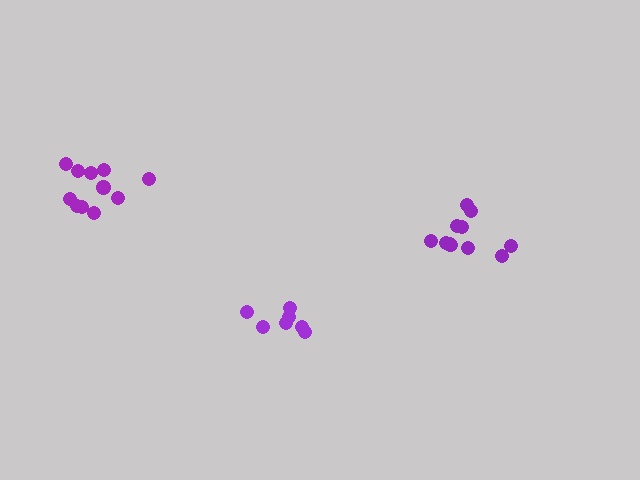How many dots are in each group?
Group 1: 7 dots, Group 2: 11 dots, Group 3: 11 dots (29 total).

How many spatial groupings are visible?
There are 3 spatial groupings.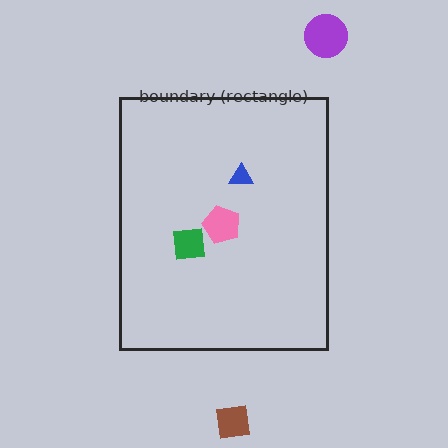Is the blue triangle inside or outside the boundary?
Inside.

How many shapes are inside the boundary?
3 inside, 2 outside.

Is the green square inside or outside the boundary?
Inside.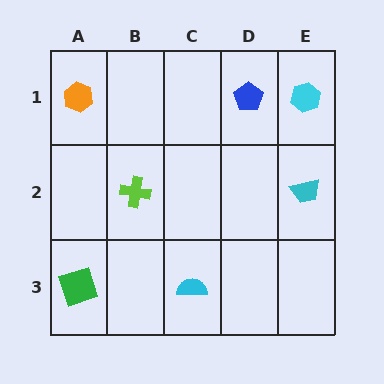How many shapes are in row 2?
2 shapes.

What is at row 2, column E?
A cyan trapezoid.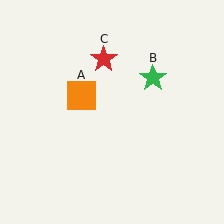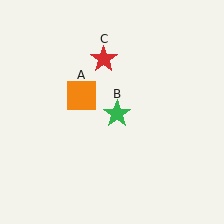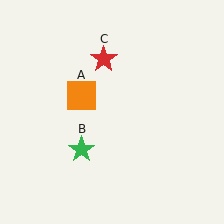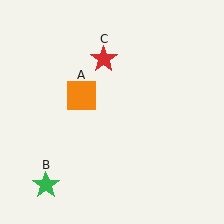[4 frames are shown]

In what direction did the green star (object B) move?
The green star (object B) moved down and to the left.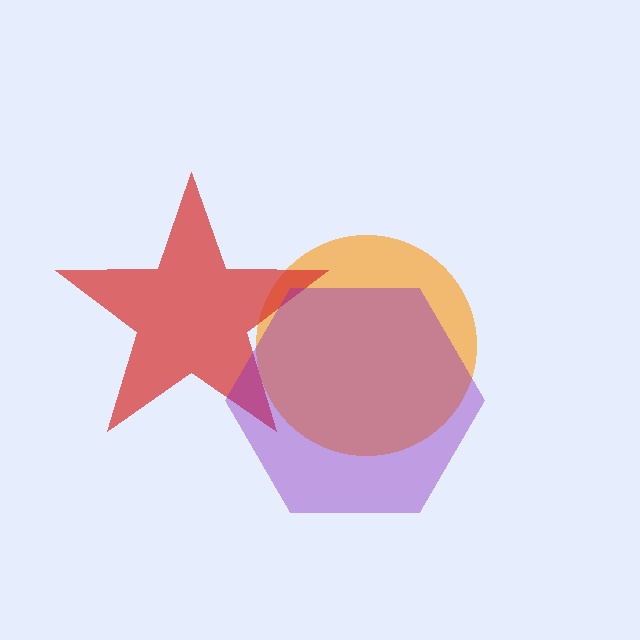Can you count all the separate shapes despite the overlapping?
Yes, there are 3 separate shapes.